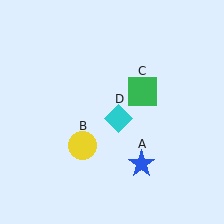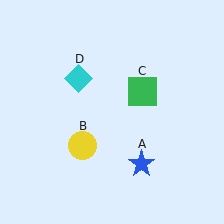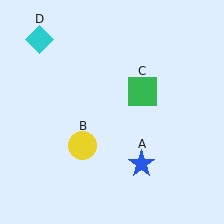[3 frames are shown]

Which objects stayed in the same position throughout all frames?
Blue star (object A) and yellow circle (object B) and green square (object C) remained stationary.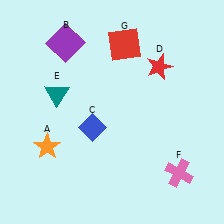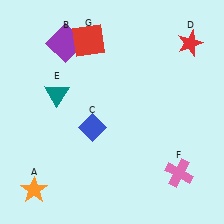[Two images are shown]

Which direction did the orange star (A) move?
The orange star (A) moved down.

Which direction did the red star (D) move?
The red star (D) moved right.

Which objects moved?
The objects that moved are: the orange star (A), the red star (D), the red square (G).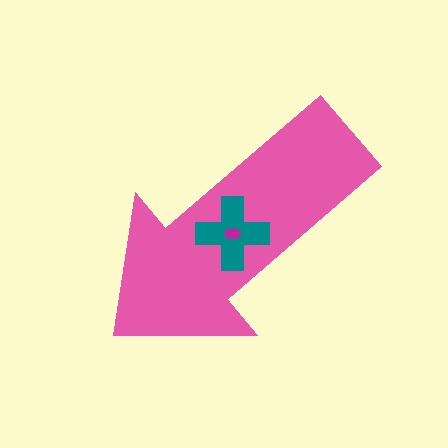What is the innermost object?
The magenta ellipse.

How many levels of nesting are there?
3.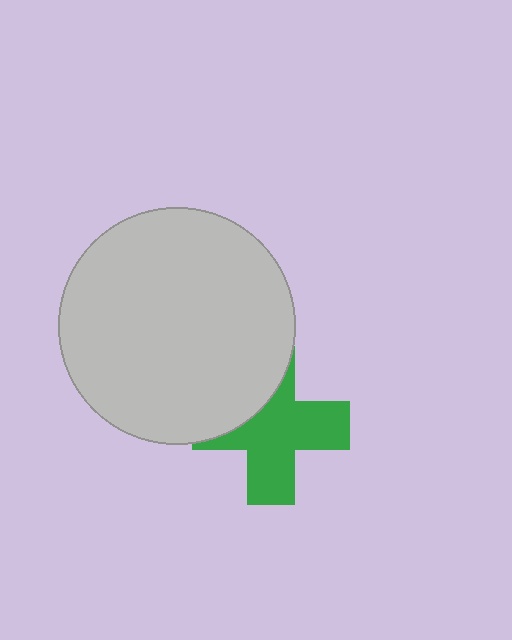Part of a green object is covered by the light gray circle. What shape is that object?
It is a cross.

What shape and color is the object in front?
The object in front is a light gray circle.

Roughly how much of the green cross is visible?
Most of it is visible (roughly 67%).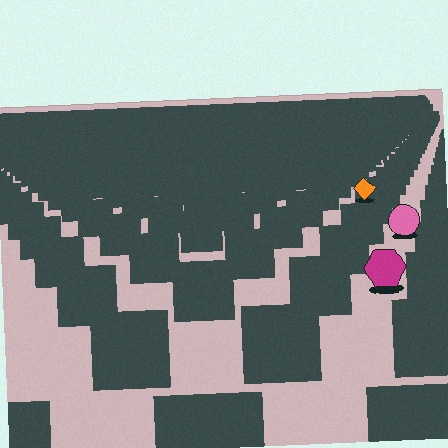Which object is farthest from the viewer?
The orange diamond is farthest from the viewer. It appears smaller and the ground texture around it is denser.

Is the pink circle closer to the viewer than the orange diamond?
Yes. The pink circle is closer — you can tell from the texture gradient: the ground texture is coarser near it.